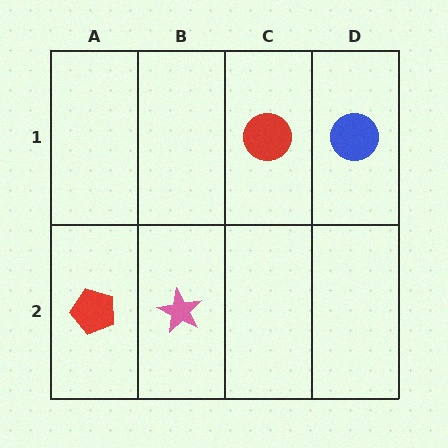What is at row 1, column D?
A blue circle.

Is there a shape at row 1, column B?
No, that cell is empty.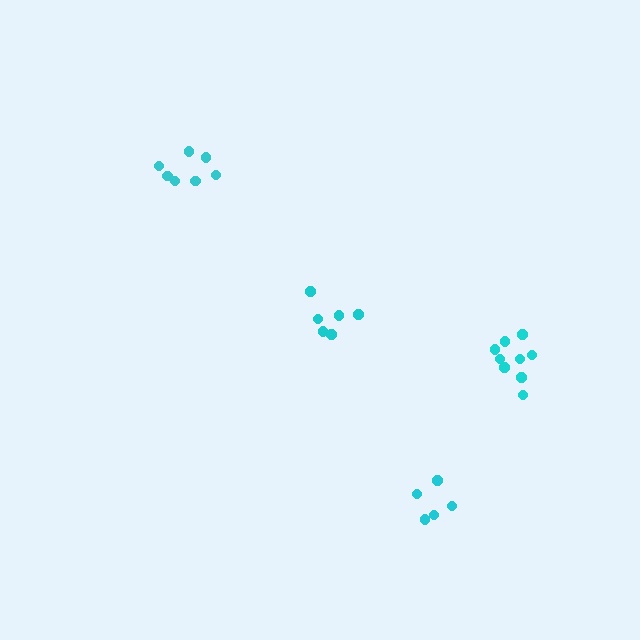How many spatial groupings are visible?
There are 4 spatial groupings.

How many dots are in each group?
Group 1: 7 dots, Group 2: 9 dots, Group 3: 6 dots, Group 4: 5 dots (27 total).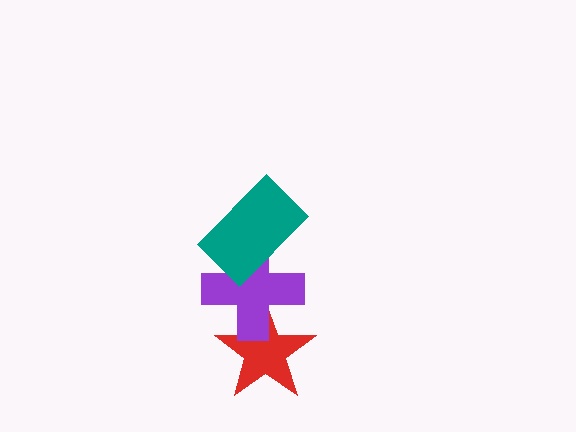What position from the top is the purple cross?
The purple cross is 2nd from the top.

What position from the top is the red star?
The red star is 3rd from the top.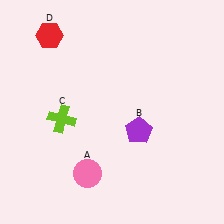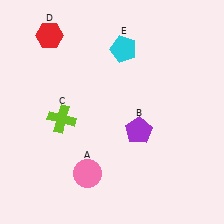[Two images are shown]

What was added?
A cyan pentagon (E) was added in Image 2.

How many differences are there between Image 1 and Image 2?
There is 1 difference between the two images.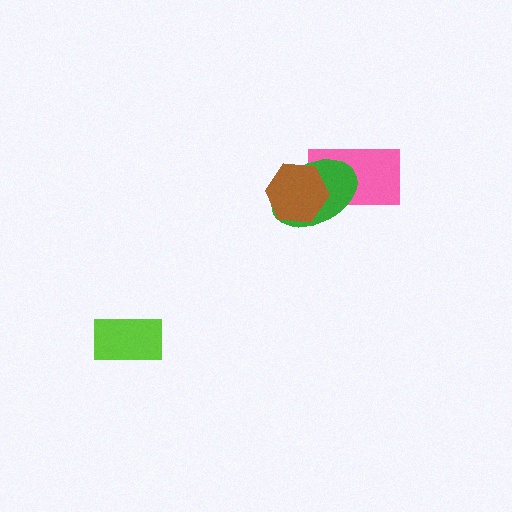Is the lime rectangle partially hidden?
No, no other shape covers it.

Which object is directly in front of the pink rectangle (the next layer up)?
The green ellipse is directly in front of the pink rectangle.